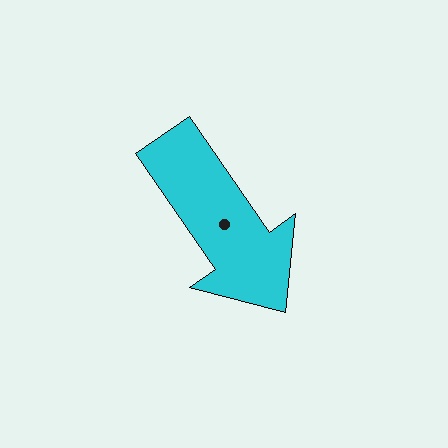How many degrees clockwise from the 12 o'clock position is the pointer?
Approximately 145 degrees.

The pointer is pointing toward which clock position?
Roughly 5 o'clock.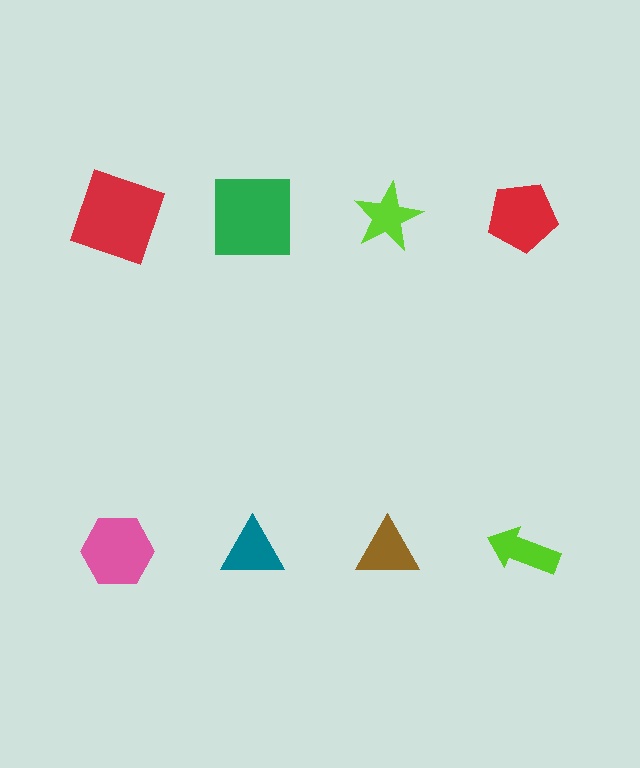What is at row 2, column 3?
A brown triangle.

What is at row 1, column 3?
A lime star.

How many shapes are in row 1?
4 shapes.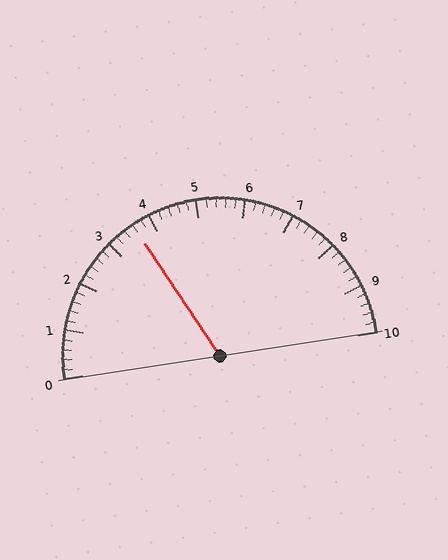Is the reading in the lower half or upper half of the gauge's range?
The reading is in the lower half of the range (0 to 10).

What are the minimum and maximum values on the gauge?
The gauge ranges from 0 to 10.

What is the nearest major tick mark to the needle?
The nearest major tick mark is 4.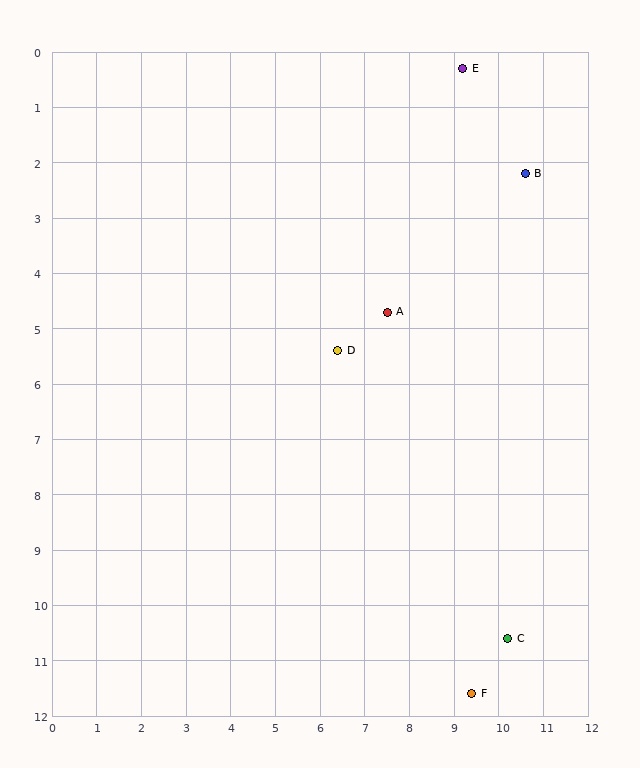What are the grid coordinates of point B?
Point B is at approximately (10.6, 2.2).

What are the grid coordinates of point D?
Point D is at approximately (6.4, 5.4).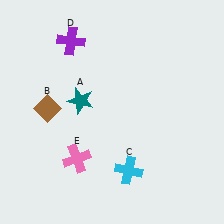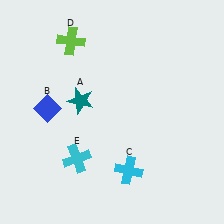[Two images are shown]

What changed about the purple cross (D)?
In Image 1, D is purple. In Image 2, it changed to lime.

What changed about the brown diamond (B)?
In Image 1, B is brown. In Image 2, it changed to blue.